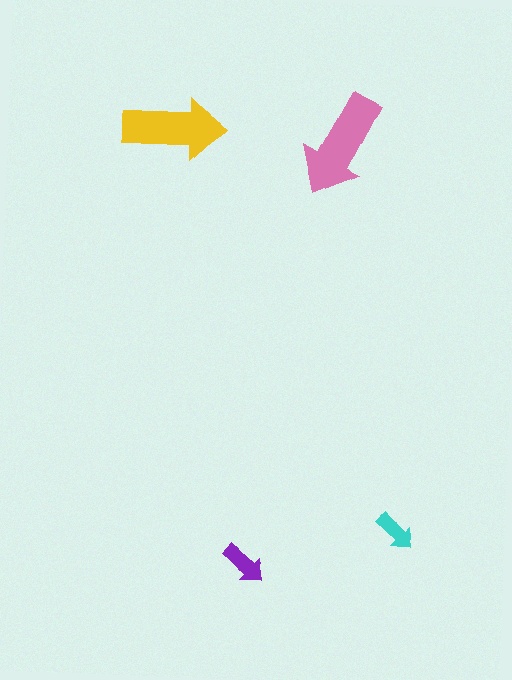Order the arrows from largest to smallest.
the pink one, the yellow one, the purple one, the cyan one.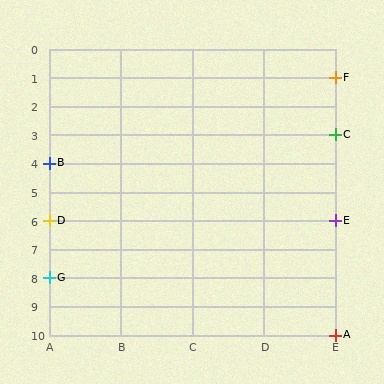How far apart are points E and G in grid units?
Points E and G are 4 columns and 2 rows apart (about 4.5 grid units diagonally).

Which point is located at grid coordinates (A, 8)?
Point G is at (A, 8).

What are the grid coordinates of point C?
Point C is at grid coordinates (E, 3).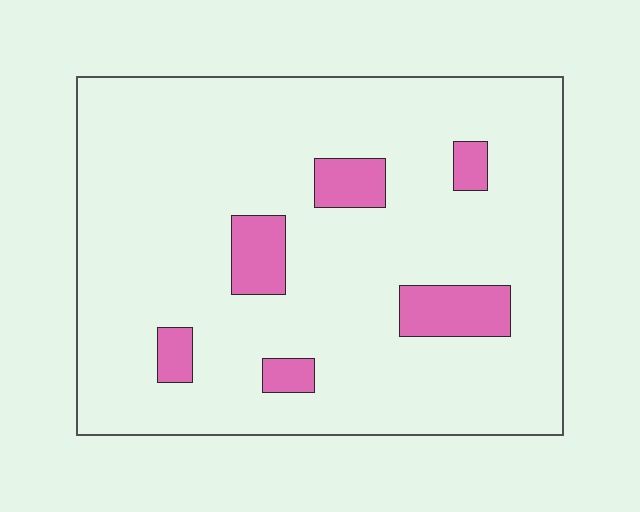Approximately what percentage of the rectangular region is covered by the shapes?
Approximately 10%.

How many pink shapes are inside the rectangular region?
6.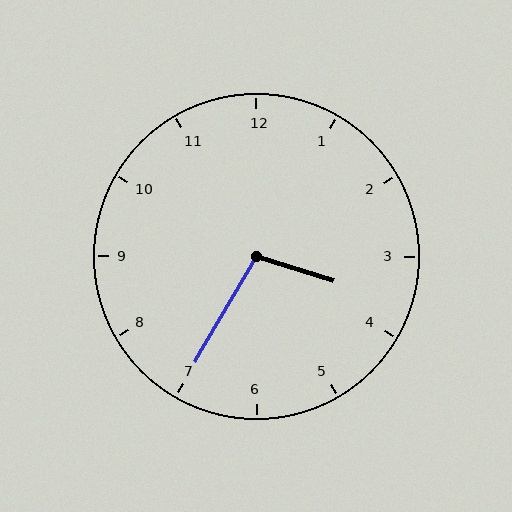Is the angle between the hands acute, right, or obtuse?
It is obtuse.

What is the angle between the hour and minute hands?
Approximately 102 degrees.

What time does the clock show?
3:35.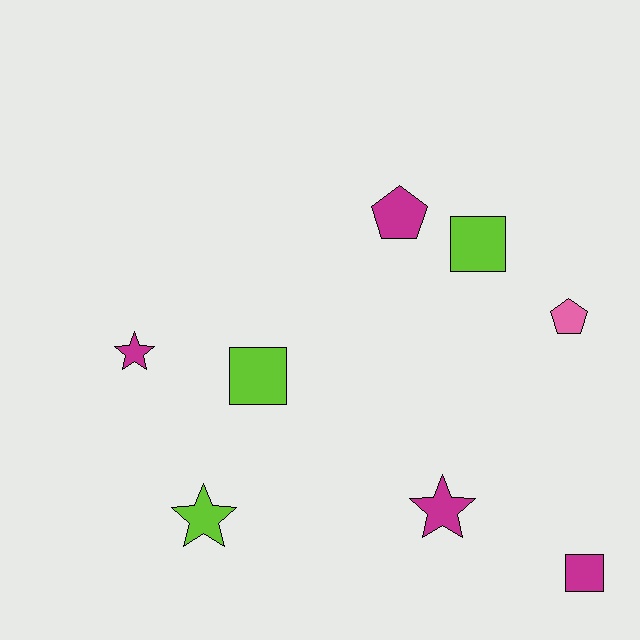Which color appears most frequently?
Magenta, with 4 objects.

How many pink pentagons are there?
There is 1 pink pentagon.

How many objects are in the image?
There are 8 objects.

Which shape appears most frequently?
Square, with 3 objects.